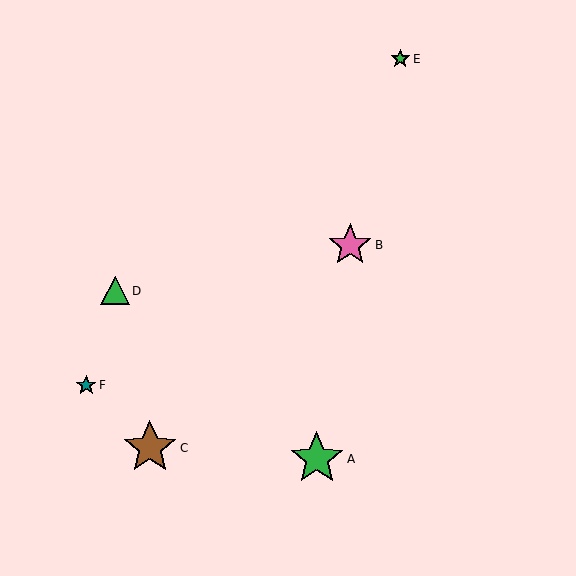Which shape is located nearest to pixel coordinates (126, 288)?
The green triangle (labeled D) at (115, 291) is nearest to that location.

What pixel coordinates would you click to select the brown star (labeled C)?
Click at (150, 448) to select the brown star C.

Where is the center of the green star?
The center of the green star is at (317, 459).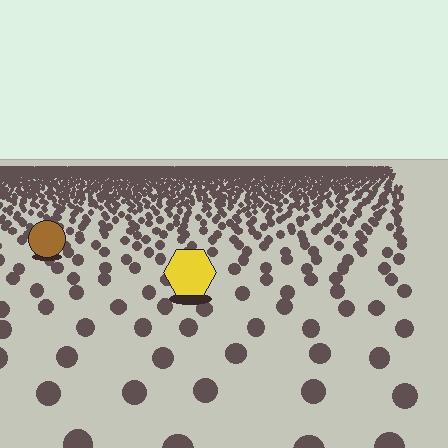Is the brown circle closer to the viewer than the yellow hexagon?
No. The yellow hexagon is closer — you can tell from the texture gradient: the ground texture is coarser near it.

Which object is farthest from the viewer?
The brown circle is farthest from the viewer. It appears smaller and the ground texture around it is denser.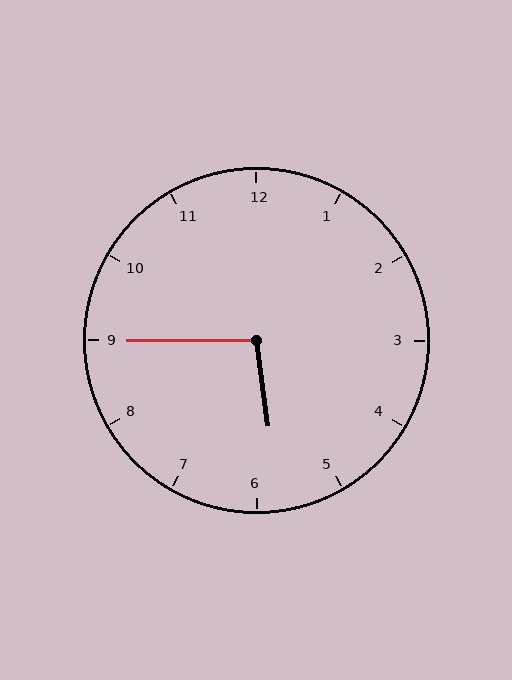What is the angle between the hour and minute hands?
Approximately 98 degrees.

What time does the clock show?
5:45.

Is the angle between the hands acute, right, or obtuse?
It is obtuse.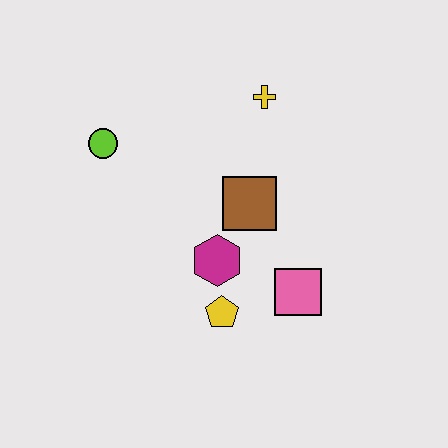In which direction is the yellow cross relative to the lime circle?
The yellow cross is to the right of the lime circle.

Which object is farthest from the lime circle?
The pink square is farthest from the lime circle.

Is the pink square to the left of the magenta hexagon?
No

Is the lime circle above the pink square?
Yes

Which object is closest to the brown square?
The magenta hexagon is closest to the brown square.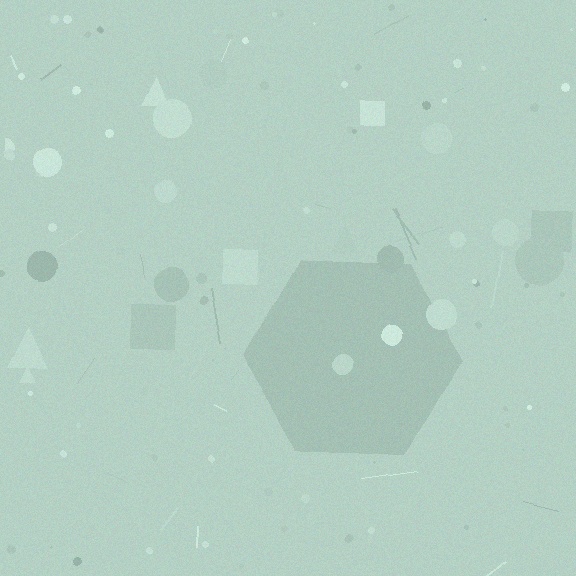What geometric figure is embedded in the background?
A hexagon is embedded in the background.